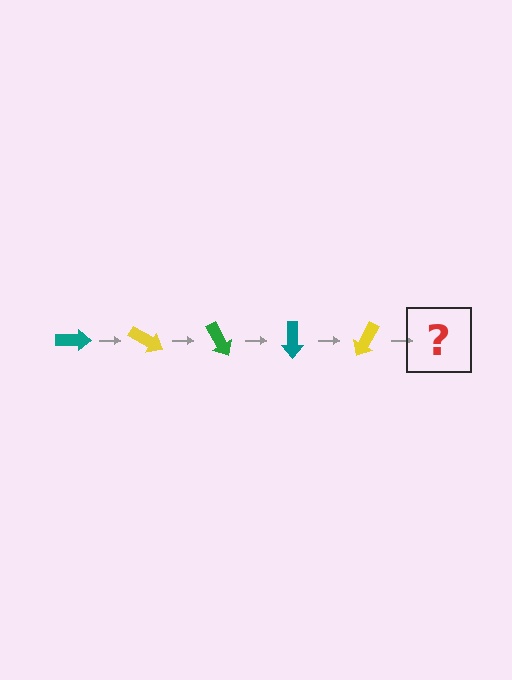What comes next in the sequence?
The next element should be a green arrow, rotated 150 degrees from the start.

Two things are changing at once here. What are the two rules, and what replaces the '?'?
The two rules are that it rotates 30 degrees each step and the color cycles through teal, yellow, and green. The '?' should be a green arrow, rotated 150 degrees from the start.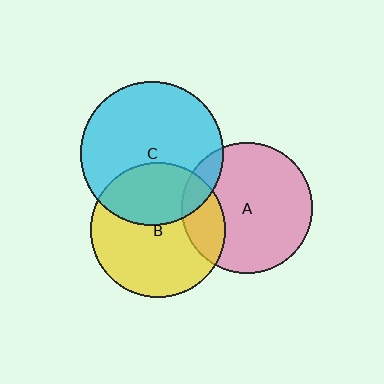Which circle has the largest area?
Circle C (cyan).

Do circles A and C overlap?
Yes.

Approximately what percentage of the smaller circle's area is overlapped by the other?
Approximately 10%.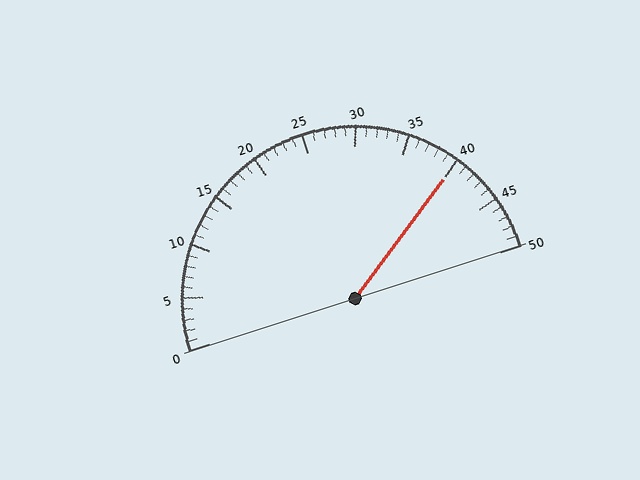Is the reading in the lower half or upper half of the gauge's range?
The reading is in the upper half of the range (0 to 50).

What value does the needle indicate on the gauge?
The needle indicates approximately 40.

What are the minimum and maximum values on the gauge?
The gauge ranges from 0 to 50.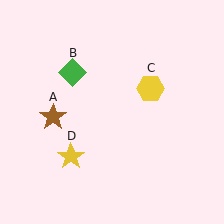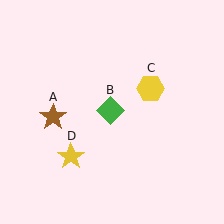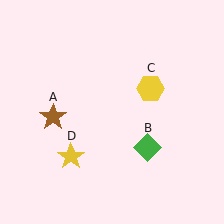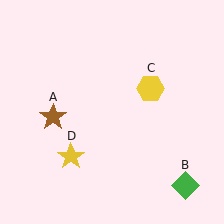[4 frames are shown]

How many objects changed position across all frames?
1 object changed position: green diamond (object B).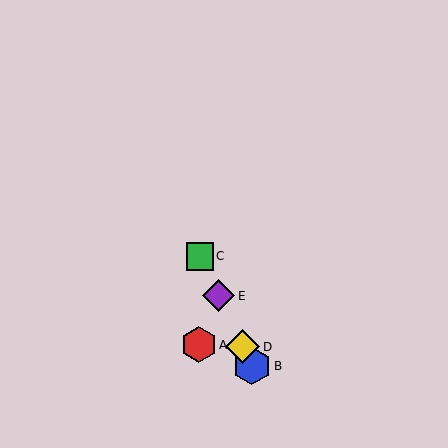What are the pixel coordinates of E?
Object E is at (218, 296).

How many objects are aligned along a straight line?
4 objects (B, C, D, E) are aligned along a straight line.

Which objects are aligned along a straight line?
Objects B, C, D, E are aligned along a straight line.